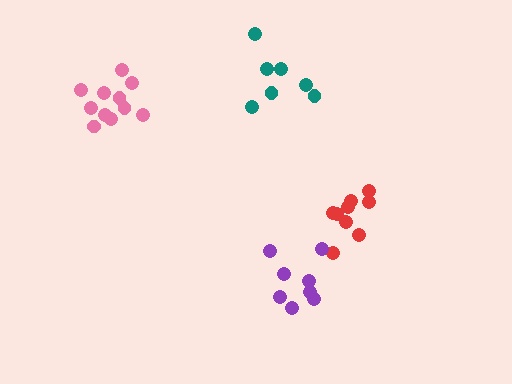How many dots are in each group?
Group 1: 9 dots, Group 2: 8 dots, Group 3: 7 dots, Group 4: 11 dots (35 total).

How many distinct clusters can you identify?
There are 4 distinct clusters.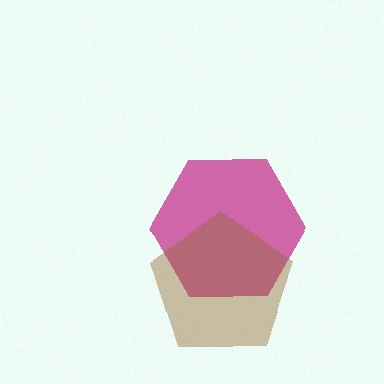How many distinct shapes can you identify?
There are 2 distinct shapes: a magenta hexagon, a brown pentagon.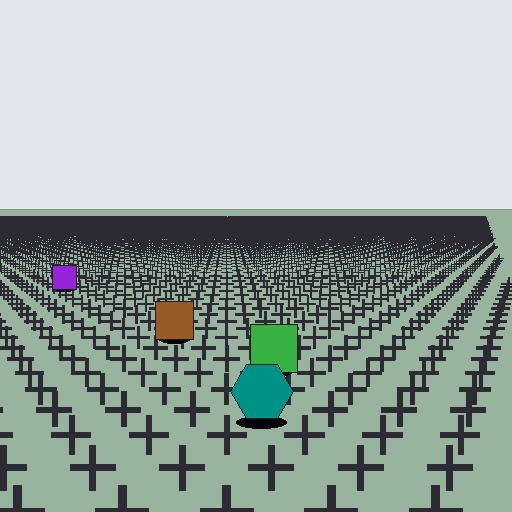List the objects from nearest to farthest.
From nearest to farthest: the teal hexagon, the green square, the brown square, the purple square.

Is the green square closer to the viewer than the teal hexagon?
No. The teal hexagon is closer — you can tell from the texture gradient: the ground texture is coarser near it.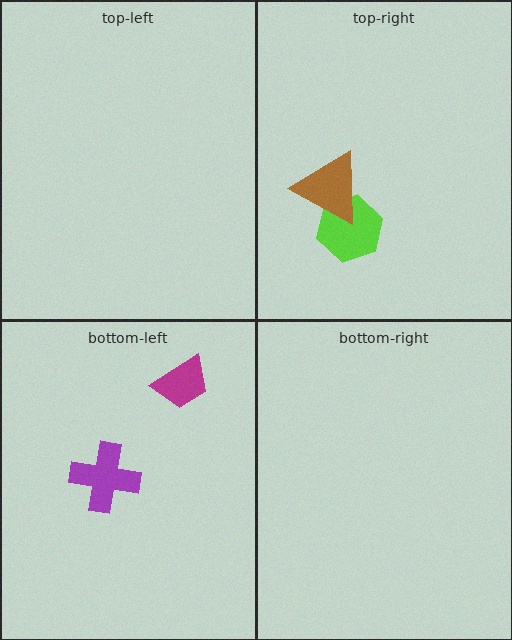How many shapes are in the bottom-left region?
2.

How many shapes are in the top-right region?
2.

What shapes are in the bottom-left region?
The purple cross, the magenta trapezoid.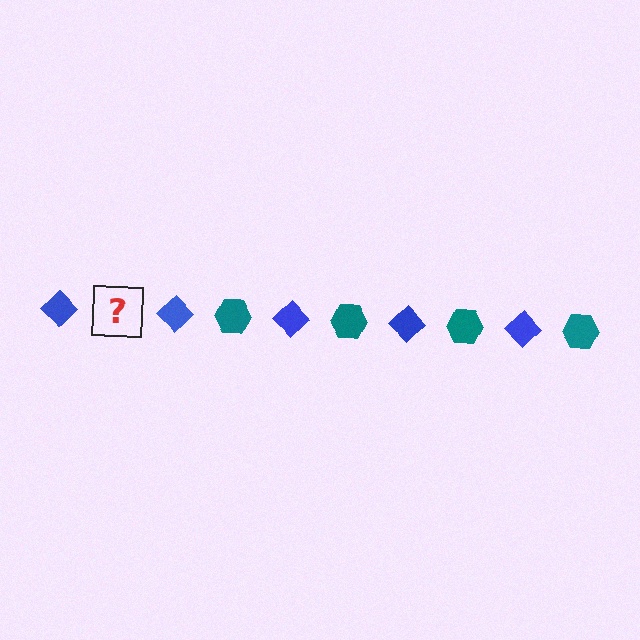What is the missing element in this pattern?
The missing element is a teal hexagon.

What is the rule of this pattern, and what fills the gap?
The rule is that the pattern alternates between blue diamond and teal hexagon. The gap should be filled with a teal hexagon.